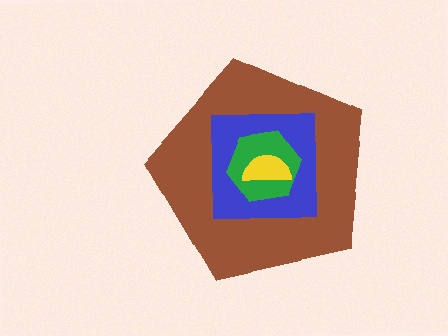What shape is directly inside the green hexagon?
The yellow semicircle.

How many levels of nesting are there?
4.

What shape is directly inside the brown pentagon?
The blue square.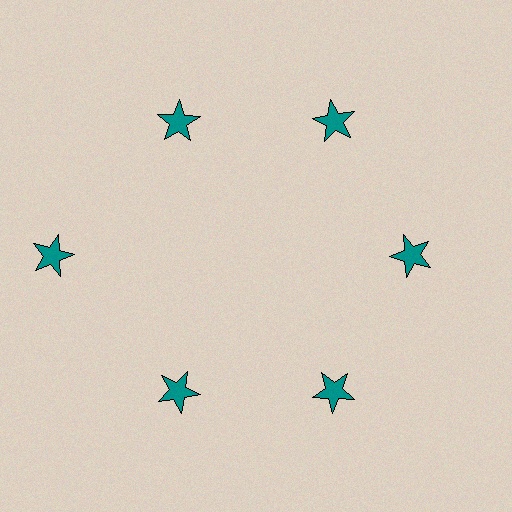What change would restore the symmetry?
The symmetry would be restored by moving it inward, back onto the ring so that all 6 stars sit at equal angles and equal distance from the center.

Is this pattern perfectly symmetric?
No. The 6 teal stars are arranged in a ring, but one element near the 9 o'clock position is pushed outward from the center, breaking the 6-fold rotational symmetry.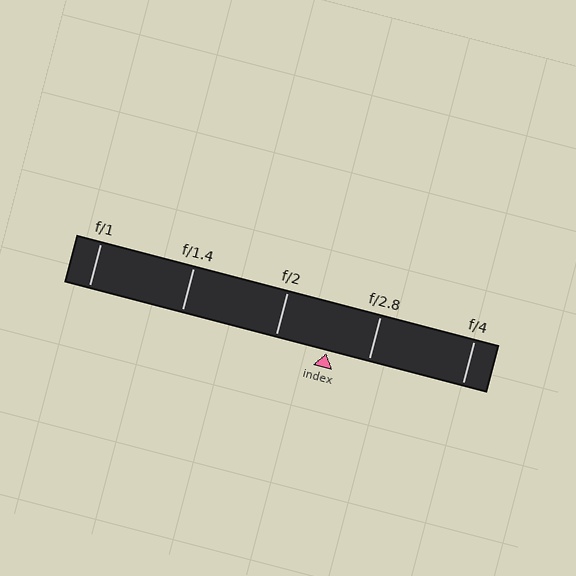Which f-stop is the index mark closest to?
The index mark is closest to f/2.8.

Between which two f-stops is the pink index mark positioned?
The index mark is between f/2 and f/2.8.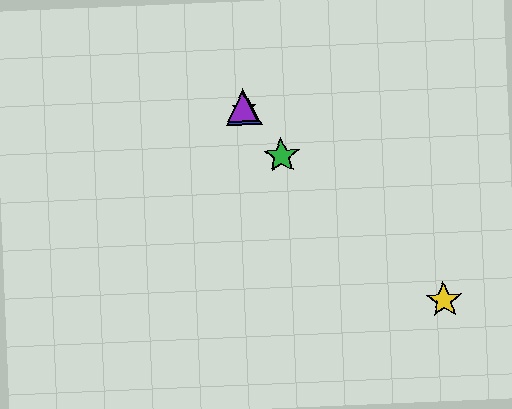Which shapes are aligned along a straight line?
The red star, the blue triangle, the green star, the purple triangle are aligned along a straight line.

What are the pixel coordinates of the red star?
The red star is at (244, 108).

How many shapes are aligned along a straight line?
4 shapes (the red star, the blue triangle, the green star, the purple triangle) are aligned along a straight line.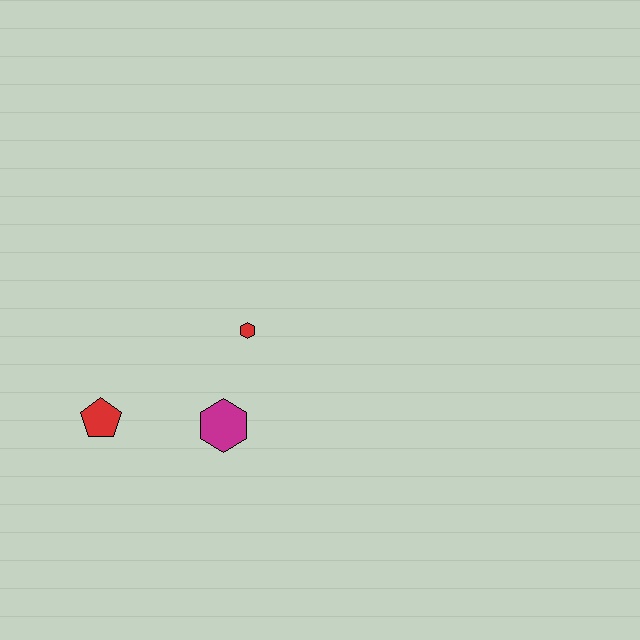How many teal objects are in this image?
There are no teal objects.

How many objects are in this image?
There are 3 objects.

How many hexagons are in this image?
There are 2 hexagons.